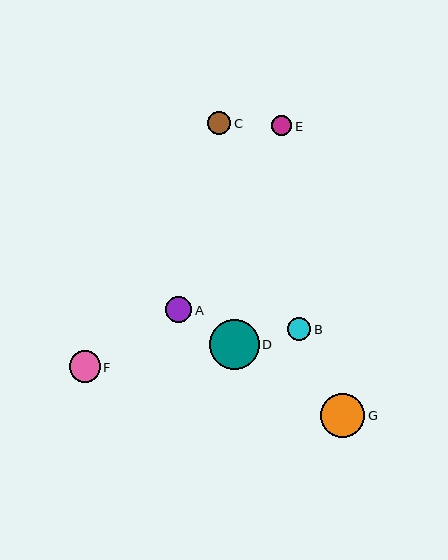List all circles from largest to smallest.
From largest to smallest: D, G, F, A, C, B, E.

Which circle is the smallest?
Circle E is the smallest with a size of approximately 21 pixels.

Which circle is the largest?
Circle D is the largest with a size of approximately 50 pixels.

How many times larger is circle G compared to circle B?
Circle G is approximately 1.9 times the size of circle B.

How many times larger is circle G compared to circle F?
Circle G is approximately 1.4 times the size of circle F.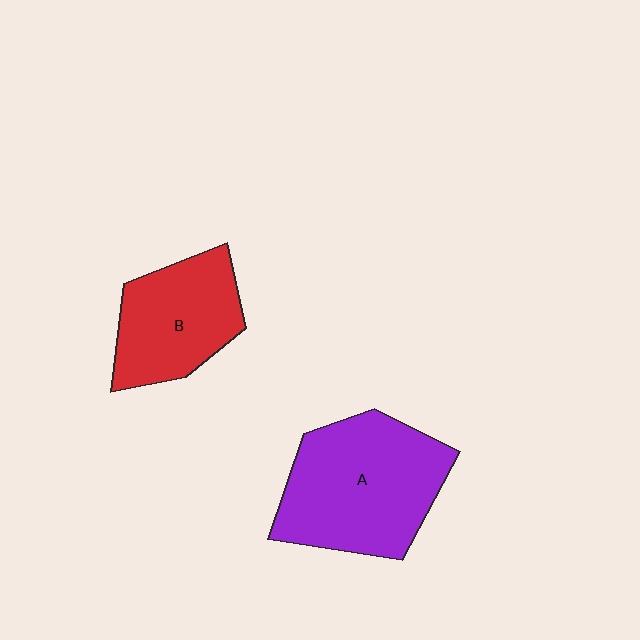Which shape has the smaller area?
Shape B (red).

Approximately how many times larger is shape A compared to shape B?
Approximately 1.4 times.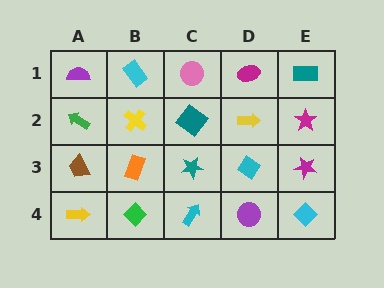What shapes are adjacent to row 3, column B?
A yellow cross (row 2, column B), a green diamond (row 4, column B), a brown trapezoid (row 3, column A), a teal star (row 3, column C).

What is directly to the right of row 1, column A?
A cyan rectangle.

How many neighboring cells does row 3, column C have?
4.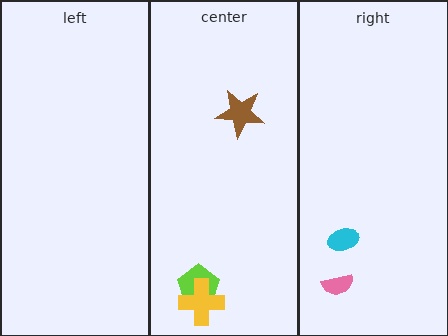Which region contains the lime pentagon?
The center region.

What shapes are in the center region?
The lime pentagon, the yellow cross, the brown star.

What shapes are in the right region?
The pink semicircle, the cyan ellipse.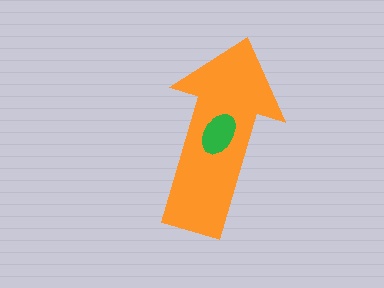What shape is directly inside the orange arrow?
The green ellipse.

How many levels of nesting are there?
2.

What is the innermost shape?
The green ellipse.